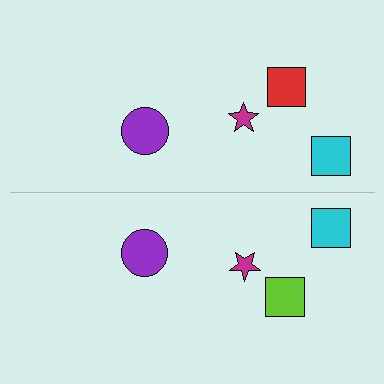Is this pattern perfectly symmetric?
No, the pattern is not perfectly symmetric. The lime square on the bottom side breaks the symmetry — its mirror counterpart is red.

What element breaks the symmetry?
The lime square on the bottom side breaks the symmetry — its mirror counterpart is red.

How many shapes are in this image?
There are 8 shapes in this image.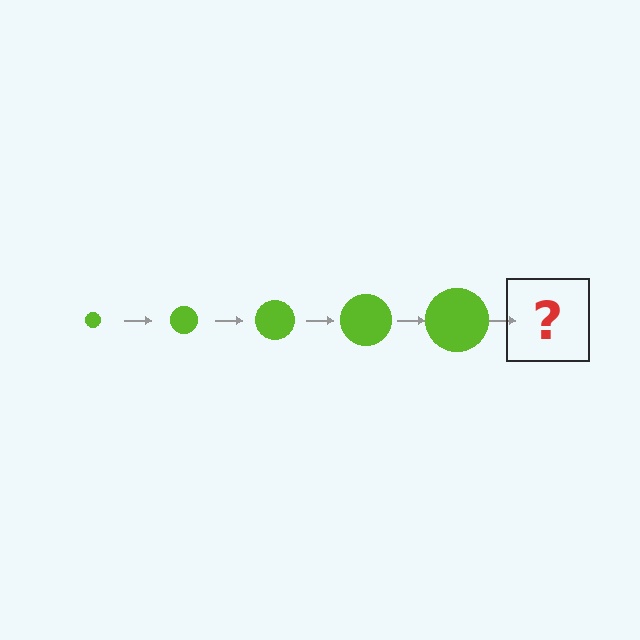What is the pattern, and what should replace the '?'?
The pattern is that the circle gets progressively larger each step. The '?' should be a lime circle, larger than the previous one.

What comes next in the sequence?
The next element should be a lime circle, larger than the previous one.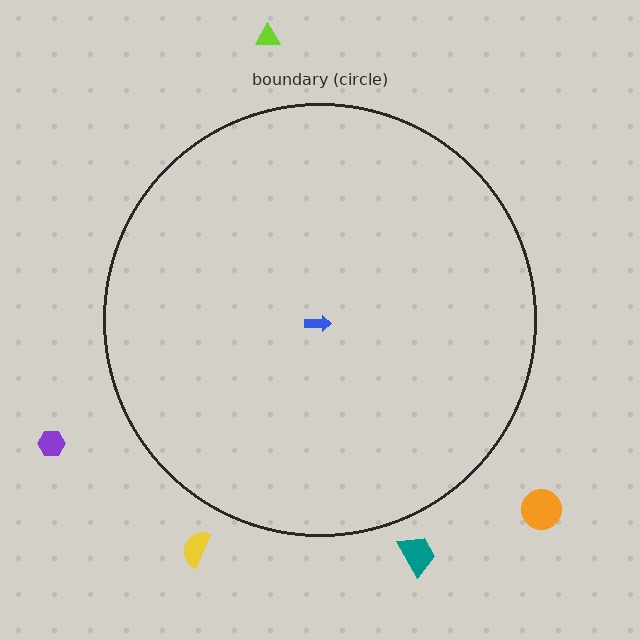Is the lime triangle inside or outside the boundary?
Outside.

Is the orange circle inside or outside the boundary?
Outside.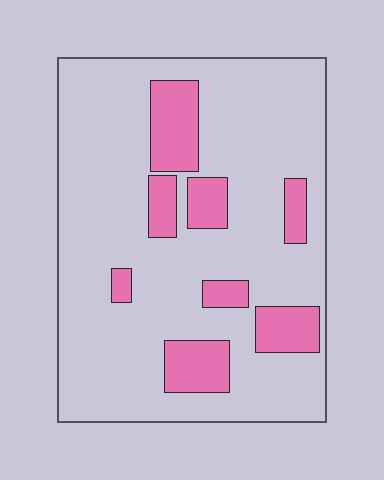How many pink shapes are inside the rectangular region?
8.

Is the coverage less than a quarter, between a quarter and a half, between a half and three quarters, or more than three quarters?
Less than a quarter.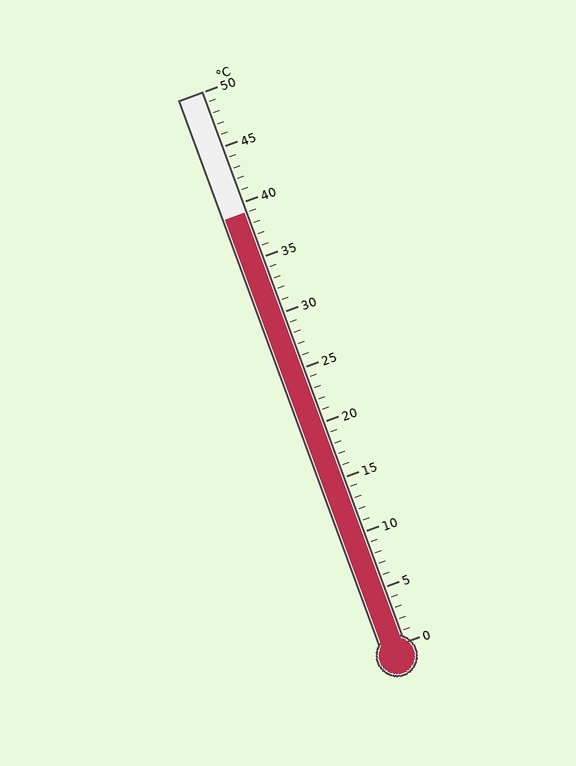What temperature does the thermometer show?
The thermometer shows approximately 39°C.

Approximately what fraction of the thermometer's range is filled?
The thermometer is filled to approximately 80% of its range.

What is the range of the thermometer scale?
The thermometer scale ranges from 0°C to 50°C.